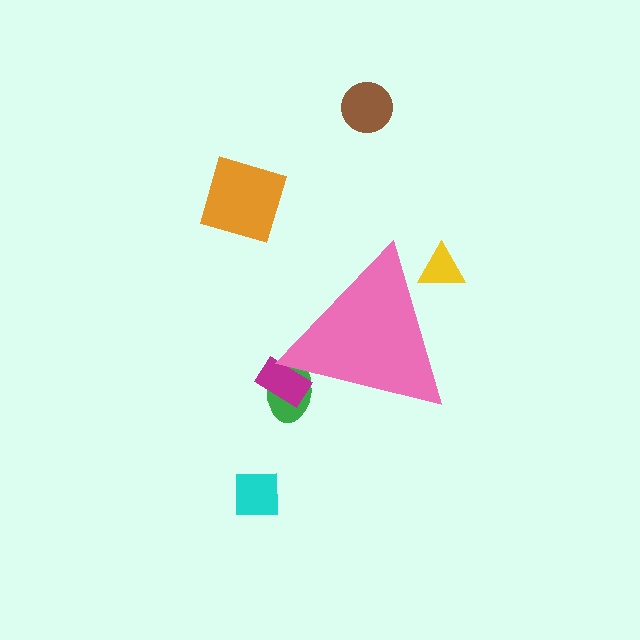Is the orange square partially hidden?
No, the orange square is fully visible.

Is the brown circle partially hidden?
No, the brown circle is fully visible.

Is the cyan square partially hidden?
No, the cyan square is fully visible.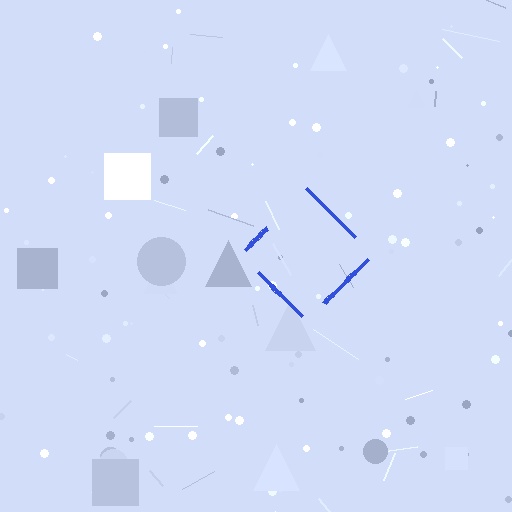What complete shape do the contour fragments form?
The contour fragments form a diamond.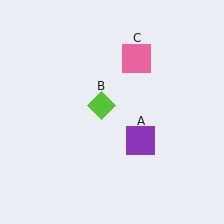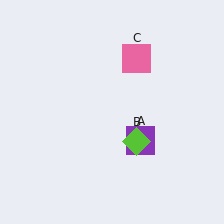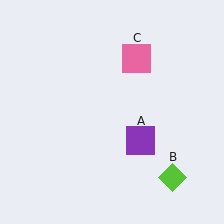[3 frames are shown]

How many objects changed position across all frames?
1 object changed position: lime diamond (object B).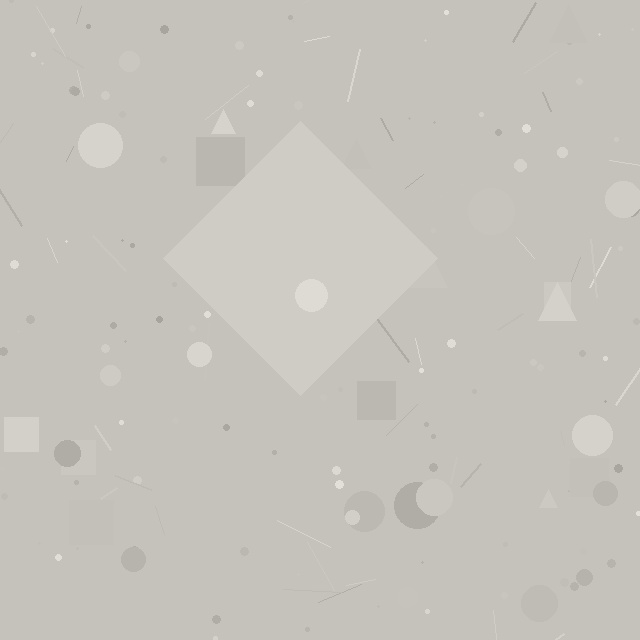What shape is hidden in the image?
A diamond is hidden in the image.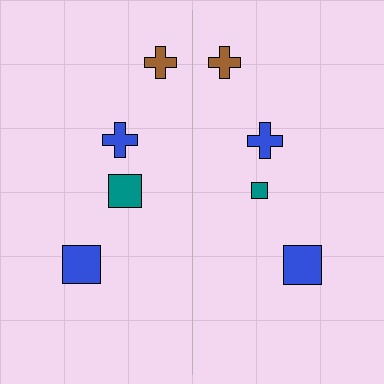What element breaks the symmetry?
The teal square on the right side has a different size than its mirror counterpart.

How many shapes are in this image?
There are 8 shapes in this image.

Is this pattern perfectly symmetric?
No, the pattern is not perfectly symmetric. The teal square on the right side has a different size than its mirror counterpart.